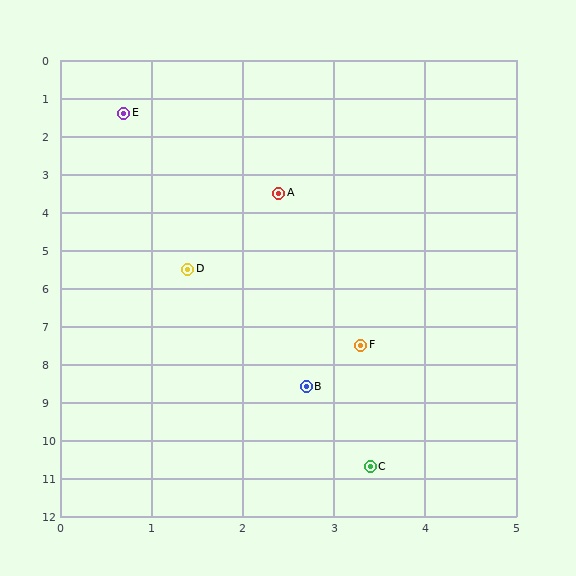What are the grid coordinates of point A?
Point A is at approximately (2.4, 3.5).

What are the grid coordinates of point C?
Point C is at approximately (3.4, 10.7).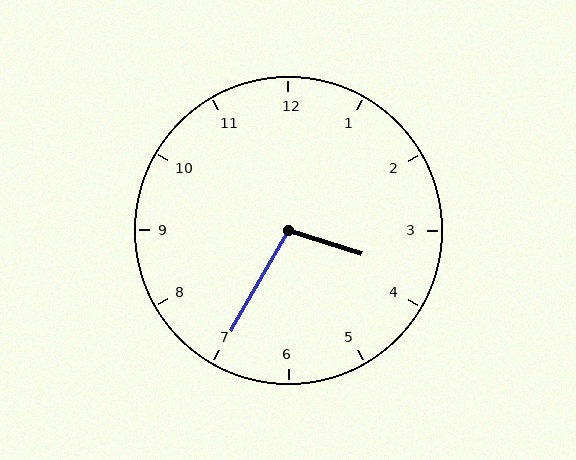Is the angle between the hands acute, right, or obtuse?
It is obtuse.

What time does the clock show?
3:35.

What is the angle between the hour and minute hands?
Approximately 102 degrees.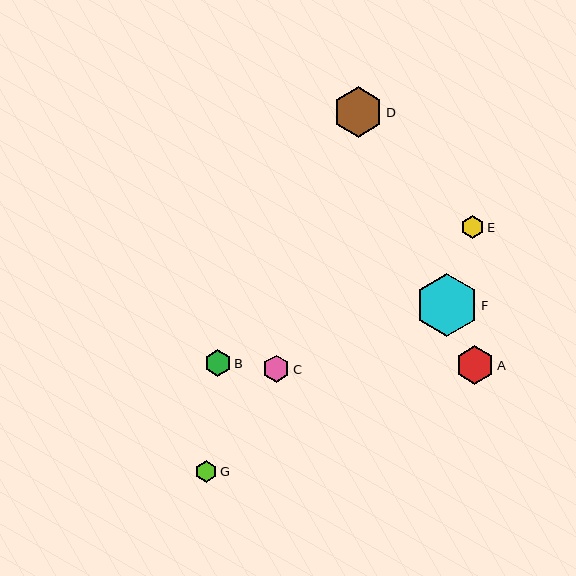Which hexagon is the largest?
Hexagon F is the largest with a size of approximately 63 pixels.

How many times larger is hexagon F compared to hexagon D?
Hexagon F is approximately 1.2 times the size of hexagon D.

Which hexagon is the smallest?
Hexagon G is the smallest with a size of approximately 21 pixels.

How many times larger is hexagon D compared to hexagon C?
Hexagon D is approximately 1.9 times the size of hexagon C.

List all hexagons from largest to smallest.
From largest to smallest: F, D, A, C, B, E, G.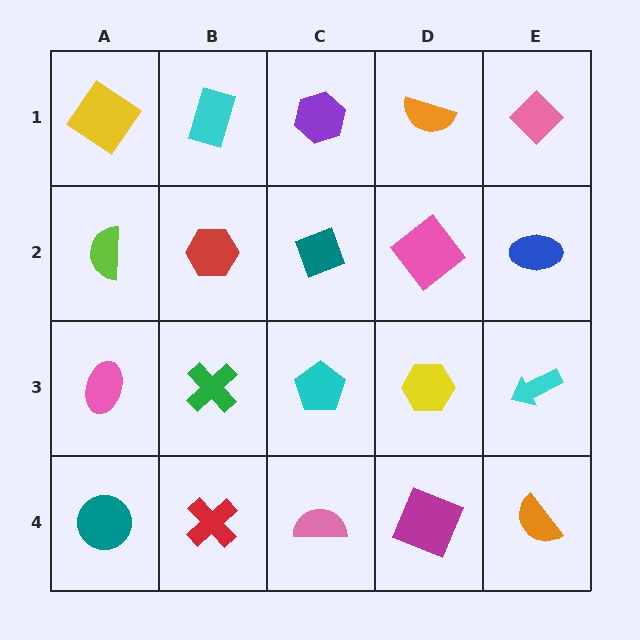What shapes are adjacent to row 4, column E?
A cyan arrow (row 3, column E), a magenta square (row 4, column D).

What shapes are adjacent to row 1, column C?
A teal diamond (row 2, column C), a cyan rectangle (row 1, column B), an orange semicircle (row 1, column D).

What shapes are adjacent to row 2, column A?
A yellow diamond (row 1, column A), a pink ellipse (row 3, column A), a red hexagon (row 2, column B).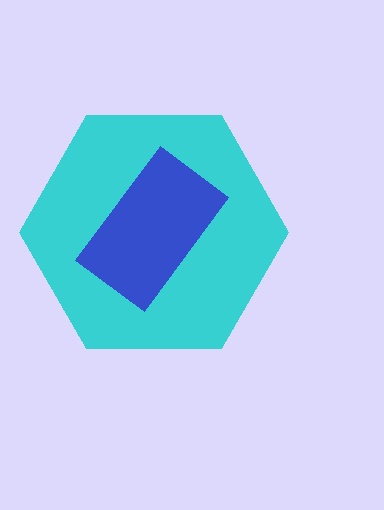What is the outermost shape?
The cyan hexagon.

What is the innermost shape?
The blue rectangle.